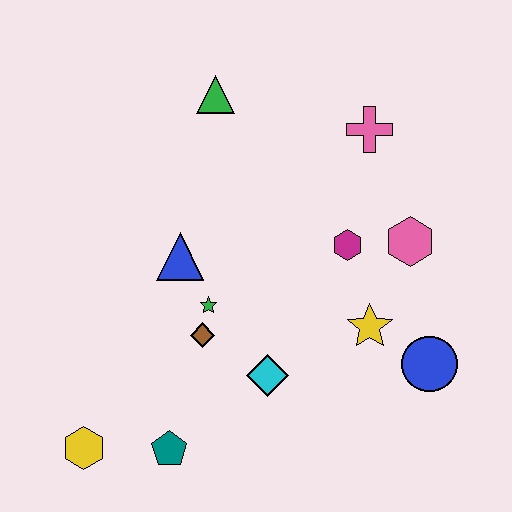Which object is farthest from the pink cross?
The yellow hexagon is farthest from the pink cross.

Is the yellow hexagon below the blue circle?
Yes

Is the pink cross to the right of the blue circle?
No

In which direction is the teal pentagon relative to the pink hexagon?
The teal pentagon is to the left of the pink hexagon.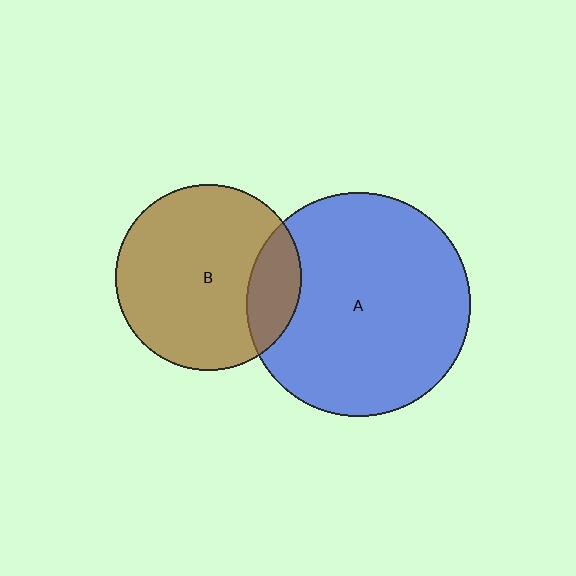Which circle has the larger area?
Circle A (blue).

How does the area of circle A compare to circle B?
Approximately 1.4 times.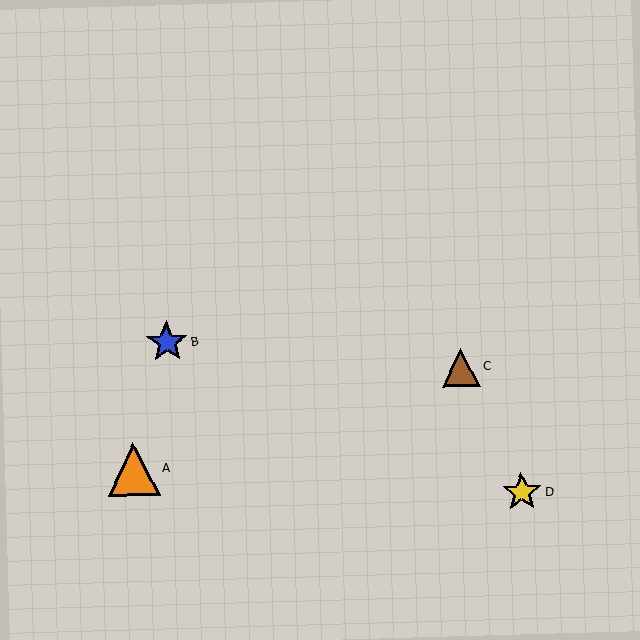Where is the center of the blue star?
The center of the blue star is at (167, 342).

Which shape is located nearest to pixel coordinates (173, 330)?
The blue star (labeled B) at (167, 342) is nearest to that location.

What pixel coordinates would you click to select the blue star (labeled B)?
Click at (167, 342) to select the blue star B.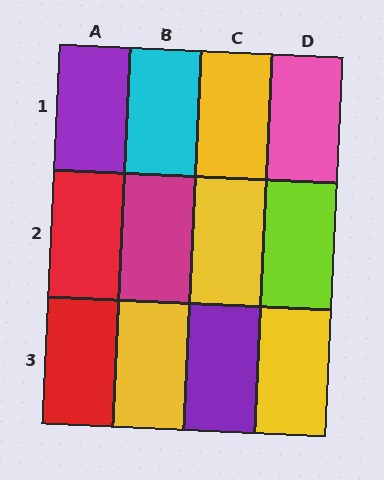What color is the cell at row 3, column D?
Yellow.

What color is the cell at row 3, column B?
Yellow.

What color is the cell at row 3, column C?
Purple.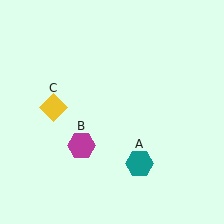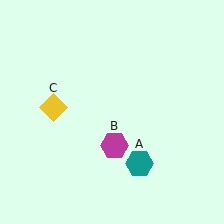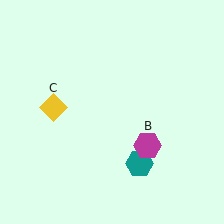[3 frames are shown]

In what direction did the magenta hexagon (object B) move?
The magenta hexagon (object B) moved right.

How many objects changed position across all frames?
1 object changed position: magenta hexagon (object B).